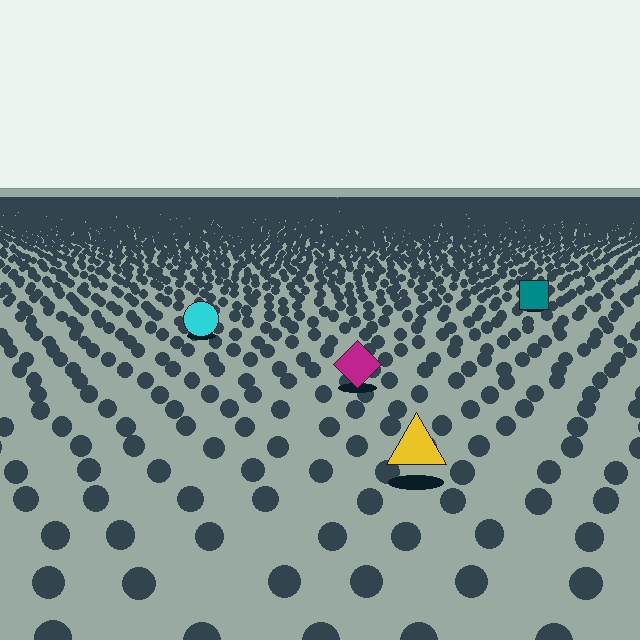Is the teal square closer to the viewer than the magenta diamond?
No. The magenta diamond is closer — you can tell from the texture gradient: the ground texture is coarser near it.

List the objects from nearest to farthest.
From nearest to farthest: the yellow triangle, the magenta diamond, the cyan circle, the teal square.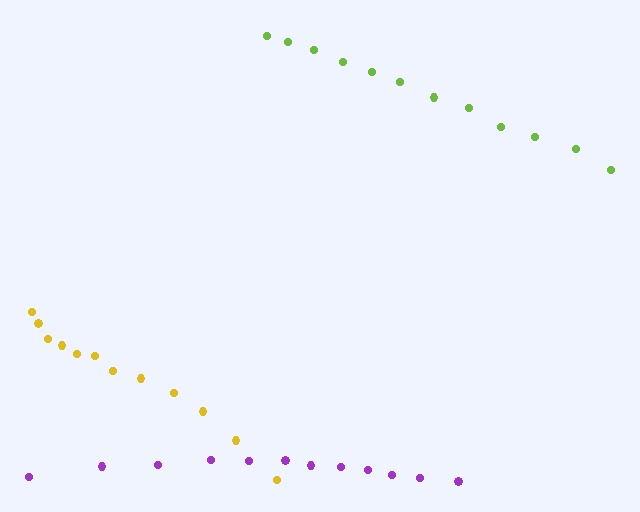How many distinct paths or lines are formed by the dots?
There are 3 distinct paths.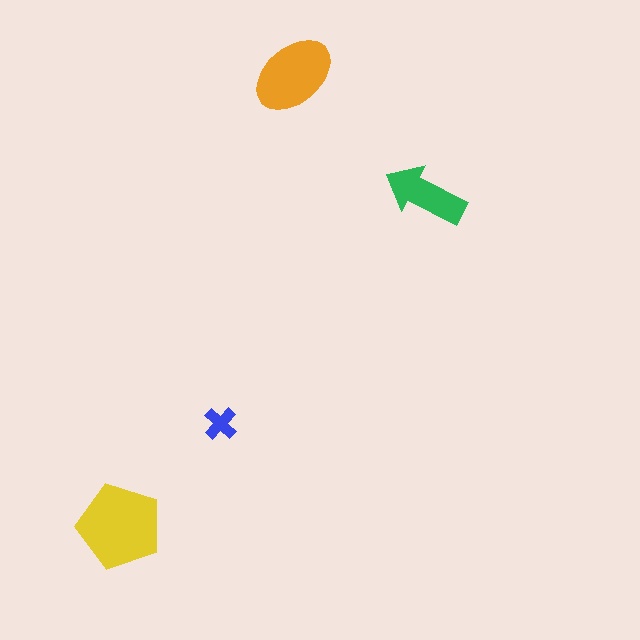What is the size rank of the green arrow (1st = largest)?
3rd.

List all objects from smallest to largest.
The blue cross, the green arrow, the orange ellipse, the yellow pentagon.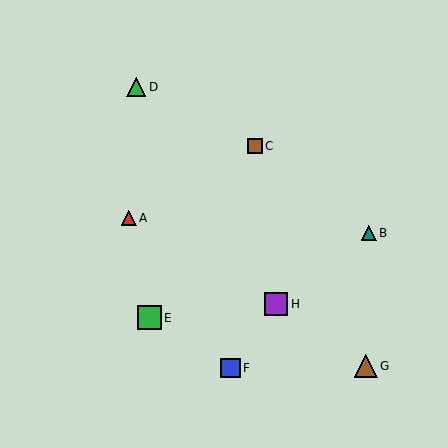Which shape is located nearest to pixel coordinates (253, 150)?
The brown square (labeled C) at (255, 146) is nearest to that location.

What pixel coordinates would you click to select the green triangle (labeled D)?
Click at (136, 87) to select the green triangle D.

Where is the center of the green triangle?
The center of the green triangle is at (136, 87).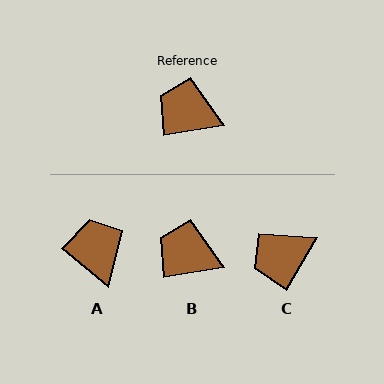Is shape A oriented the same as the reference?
No, it is off by about 49 degrees.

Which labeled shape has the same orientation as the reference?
B.